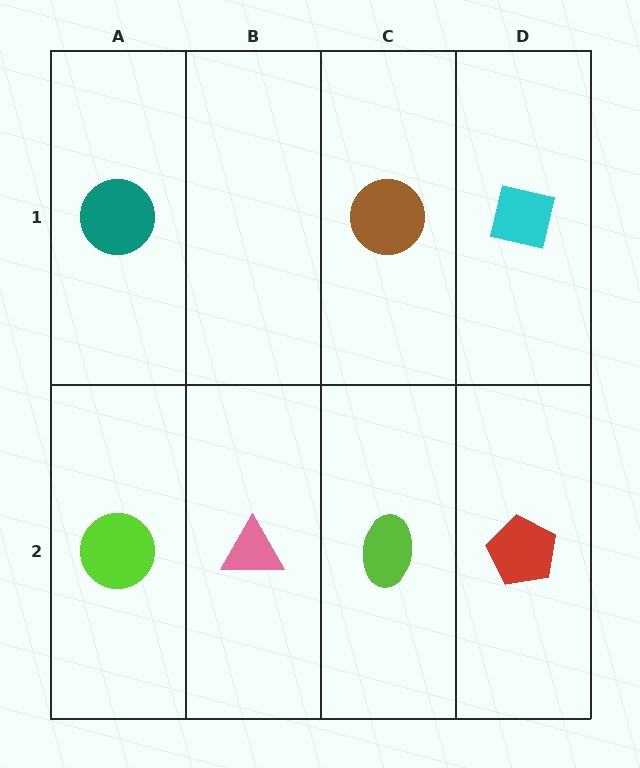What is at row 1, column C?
A brown circle.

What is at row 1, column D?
A cyan square.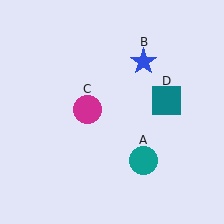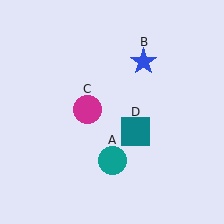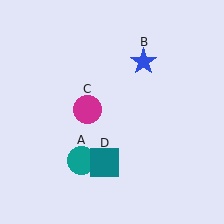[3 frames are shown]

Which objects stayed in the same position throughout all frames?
Blue star (object B) and magenta circle (object C) remained stationary.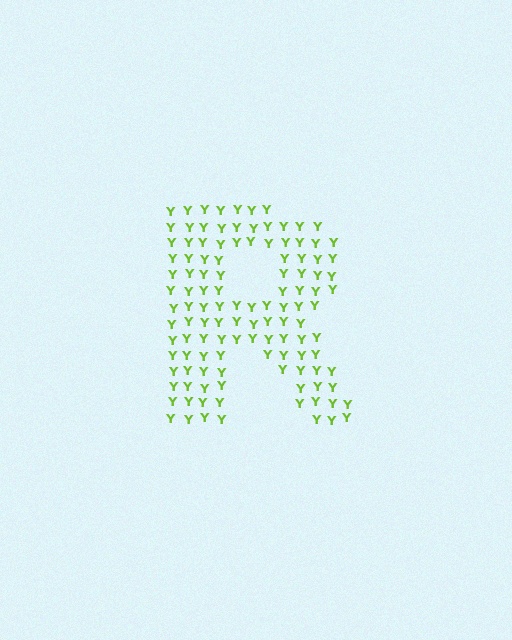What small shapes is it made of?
It is made of small letter Y's.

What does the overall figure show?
The overall figure shows the letter R.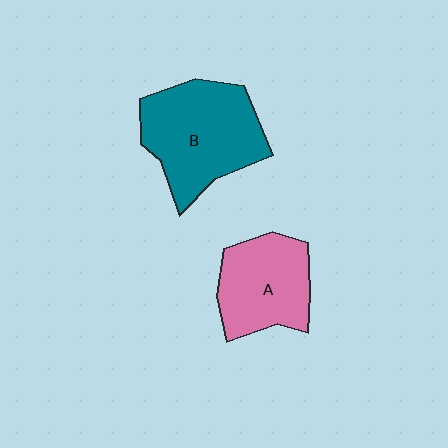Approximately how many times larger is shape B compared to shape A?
Approximately 1.3 times.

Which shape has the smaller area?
Shape A (pink).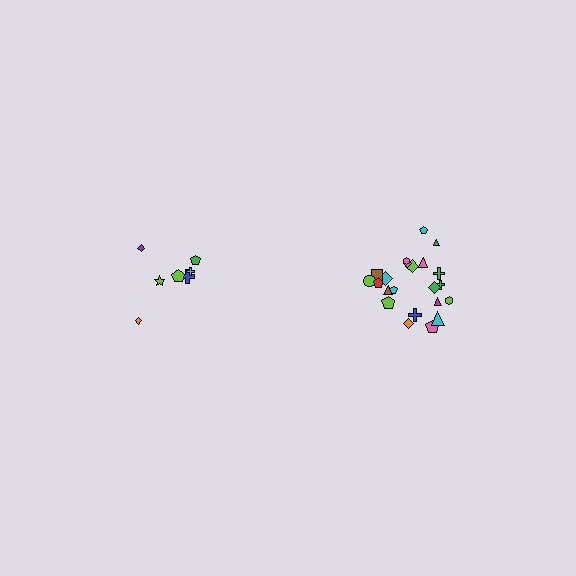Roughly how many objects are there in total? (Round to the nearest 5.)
Roughly 30 objects in total.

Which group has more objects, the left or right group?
The right group.